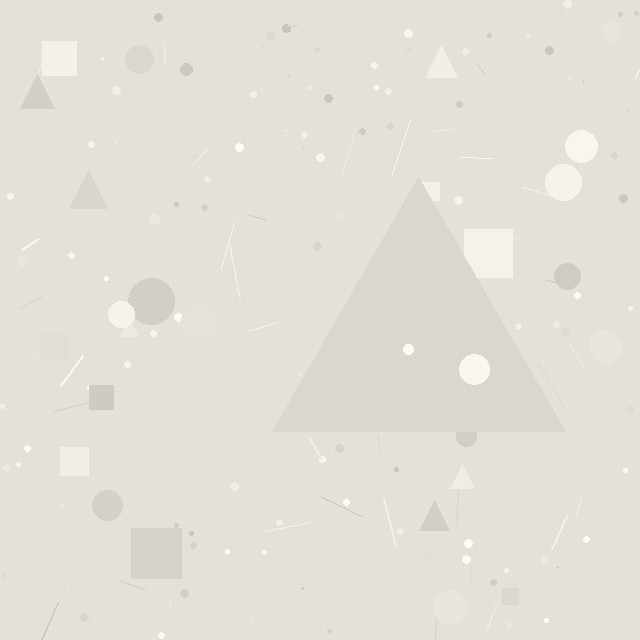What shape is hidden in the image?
A triangle is hidden in the image.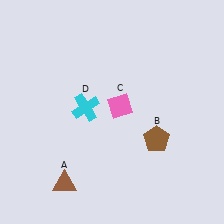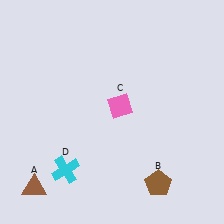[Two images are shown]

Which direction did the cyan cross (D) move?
The cyan cross (D) moved down.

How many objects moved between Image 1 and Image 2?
3 objects moved between the two images.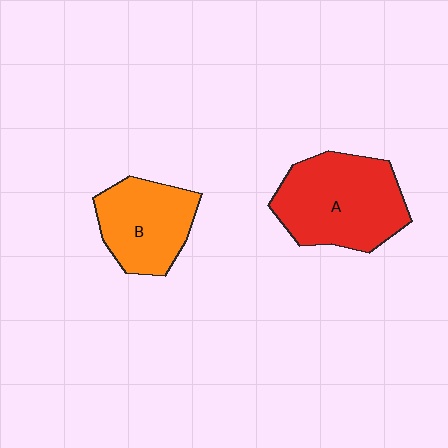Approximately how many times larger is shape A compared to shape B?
Approximately 1.4 times.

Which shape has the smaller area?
Shape B (orange).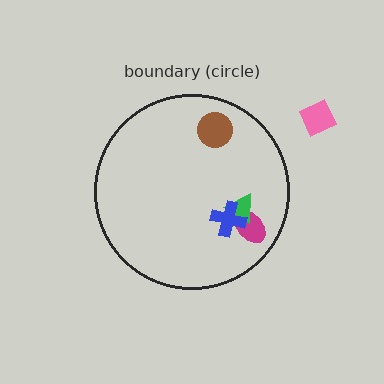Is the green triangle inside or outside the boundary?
Inside.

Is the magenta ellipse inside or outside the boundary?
Inside.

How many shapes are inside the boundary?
4 inside, 1 outside.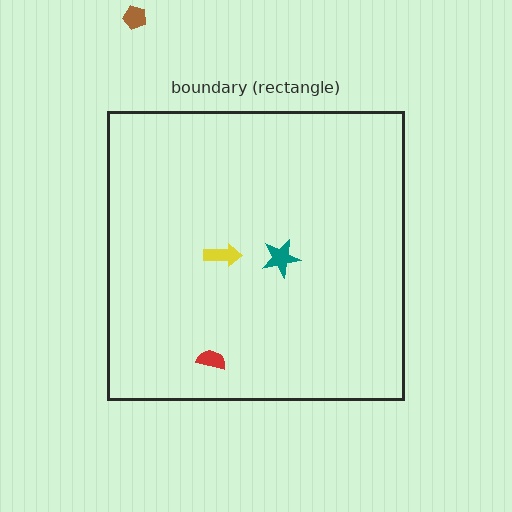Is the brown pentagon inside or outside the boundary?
Outside.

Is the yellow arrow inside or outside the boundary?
Inside.